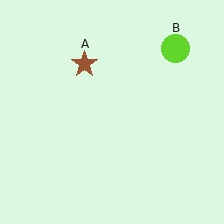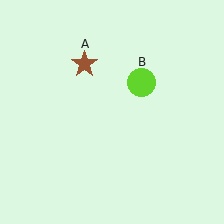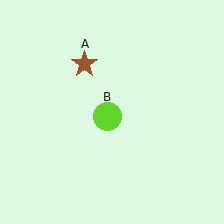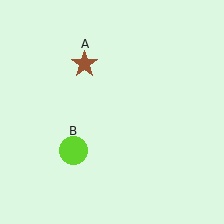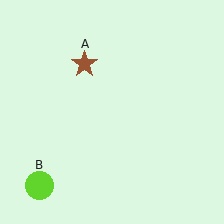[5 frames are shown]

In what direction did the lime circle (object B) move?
The lime circle (object B) moved down and to the left.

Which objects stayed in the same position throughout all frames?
Brown star (object A) remained stationary.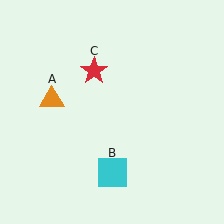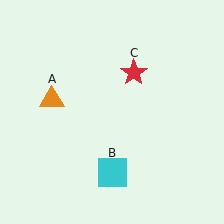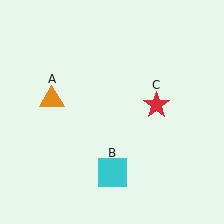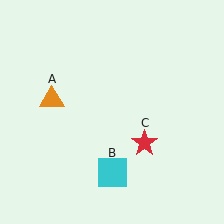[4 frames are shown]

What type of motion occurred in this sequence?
The red star (object C) rotated clockwise around the center of the scene.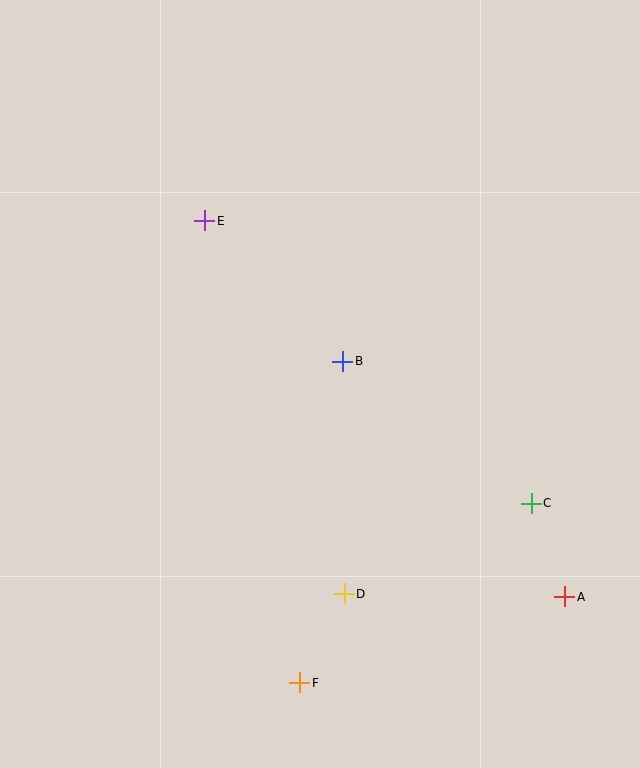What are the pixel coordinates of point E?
Point E is at (205, 221).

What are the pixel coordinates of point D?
Point D is at (344, 594).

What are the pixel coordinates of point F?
Point F is at (300, 683).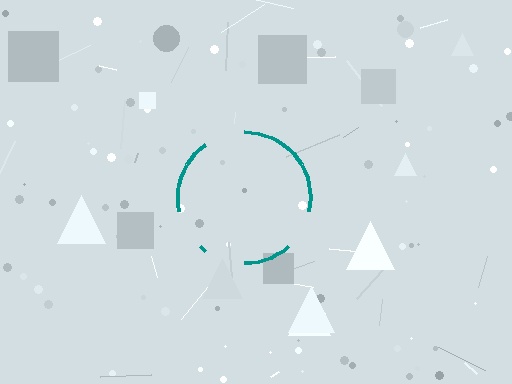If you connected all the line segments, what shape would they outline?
They would outline a circle.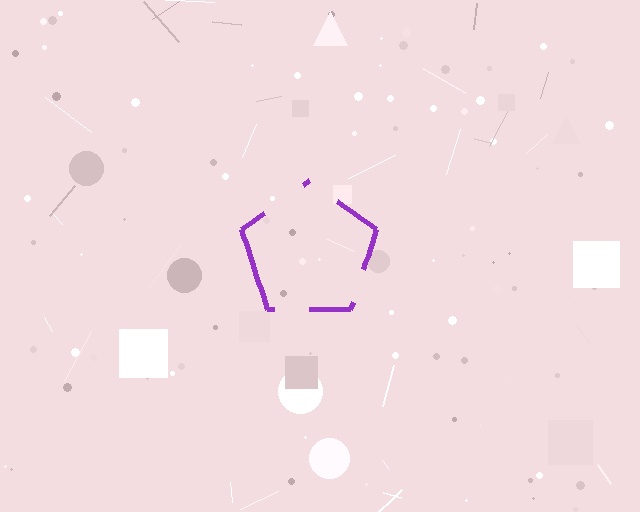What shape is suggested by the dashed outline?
The dashed outline suggests a pentagon.